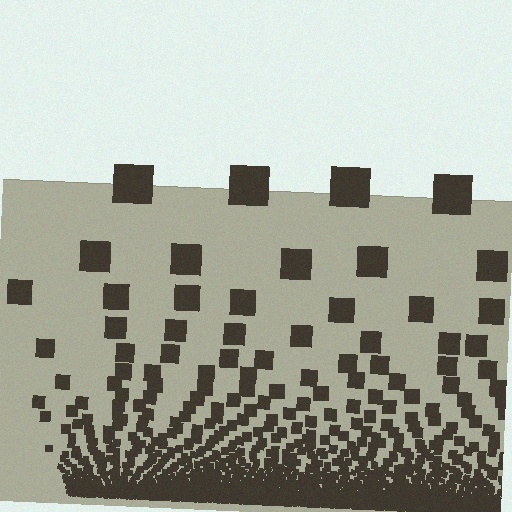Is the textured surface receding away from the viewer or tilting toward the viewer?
The surface appears to tilt toward the viewer. Texture elements get larger and sparser toward the top.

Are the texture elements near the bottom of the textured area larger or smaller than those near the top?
Smaller. The gradient is inverted — elements near the bottom are smaller and denser.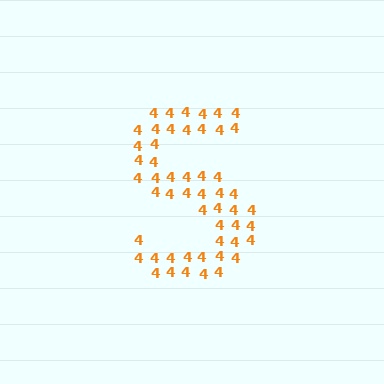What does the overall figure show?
The overall figure shows the letter S.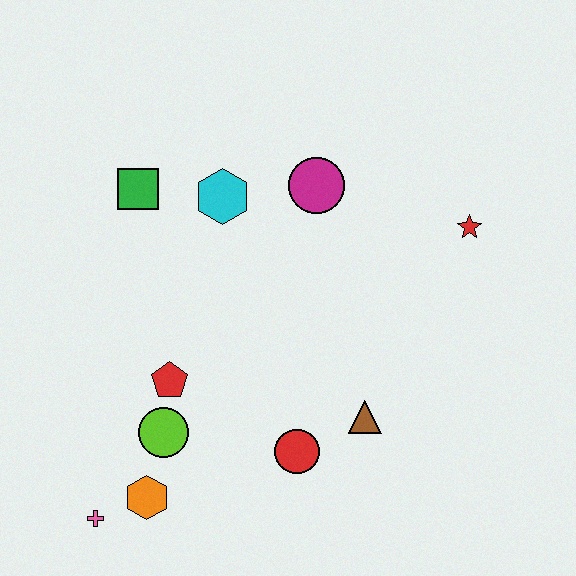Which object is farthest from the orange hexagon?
The red star is farthest from the orange hexagon.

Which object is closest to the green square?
The cyan hexagon is closest to the green square.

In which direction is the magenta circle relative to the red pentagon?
The magenta circle is above the red pentagon.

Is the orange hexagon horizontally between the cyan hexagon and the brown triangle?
No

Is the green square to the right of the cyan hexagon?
No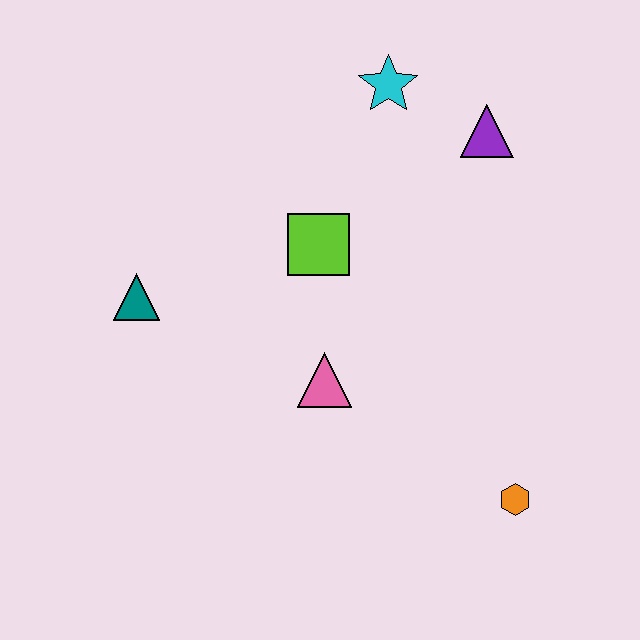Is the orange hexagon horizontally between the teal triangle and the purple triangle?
No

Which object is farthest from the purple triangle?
The teal triangle is farthest from the purple triangle.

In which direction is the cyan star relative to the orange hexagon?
The cyan star is above the orange hexagon.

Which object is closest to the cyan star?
The purple triangle is closest to the cyan star.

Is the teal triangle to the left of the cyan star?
Yes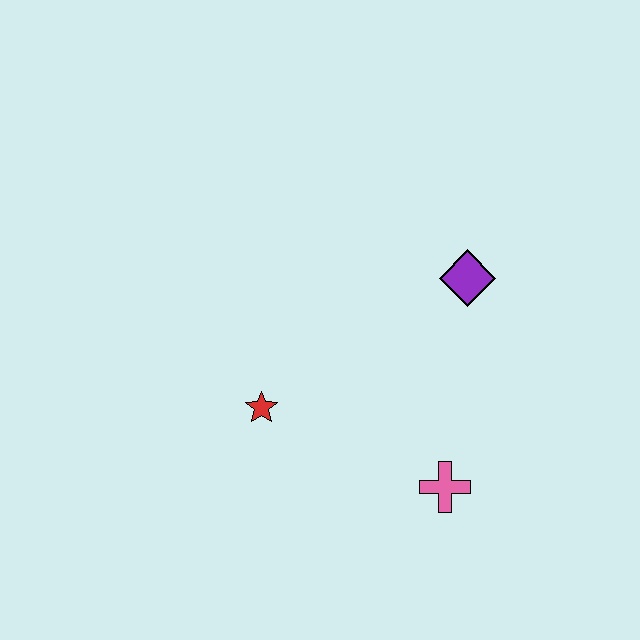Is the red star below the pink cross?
No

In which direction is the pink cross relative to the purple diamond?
The pink cross is below the purple diamond.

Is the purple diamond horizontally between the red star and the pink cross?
No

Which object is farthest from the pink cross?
The purple diamond is farthest from the pink cross.